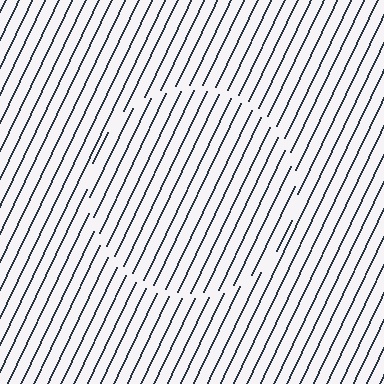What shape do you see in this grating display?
An illusory circle. The interior of the shape contains the same grating, shifted by half a period — the contour is defined by the phase discontinuity where line-ends from the inner and outer gratings abut.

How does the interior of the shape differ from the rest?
The interior of the shape contains the same grating, shifted by half a period — the contour is defined by the phase discontinuity where line-ends from the inner and outer gratings abut.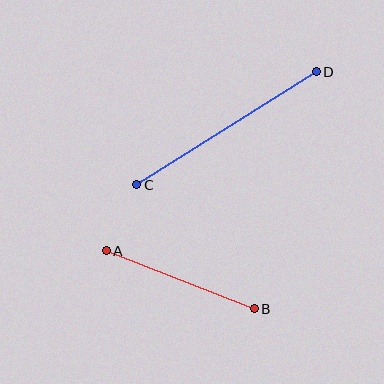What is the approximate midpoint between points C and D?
The midpoint is at approximately (226, 128) pixels.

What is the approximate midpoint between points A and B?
The midpoint is at approximately (180, 280) pixels.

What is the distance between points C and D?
The distance is approximately 212 pixels.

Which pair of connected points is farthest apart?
Points C and D are farthest apart.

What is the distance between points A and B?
The distance is approximately 159 pixels.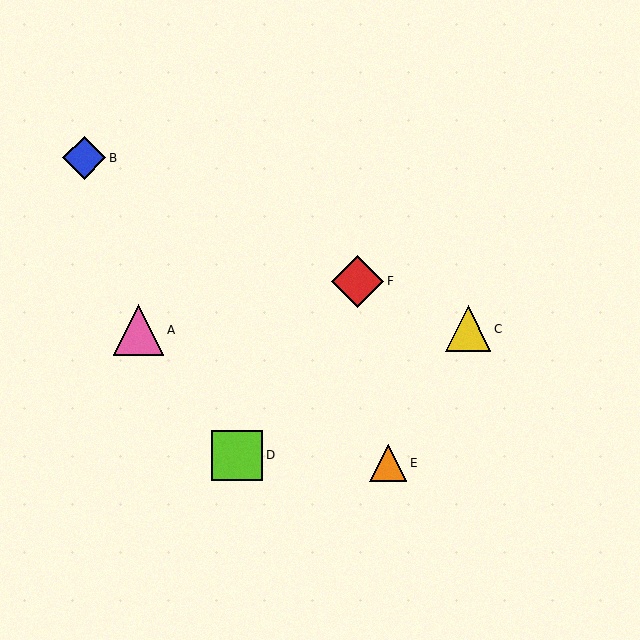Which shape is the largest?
The red diamond (labeled F) is the largest.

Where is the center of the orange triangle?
The center of the orange triangle is at (388, 463).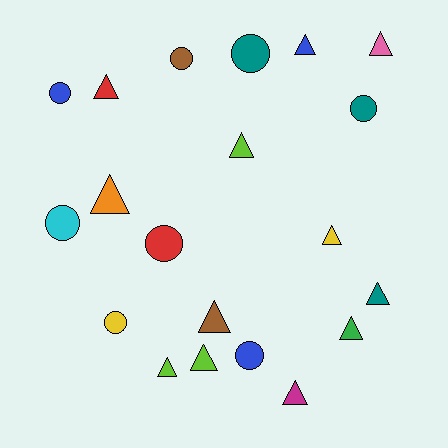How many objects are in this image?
There are 20 objects.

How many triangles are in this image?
There are 12 triangles.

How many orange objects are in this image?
There is 1 orange object.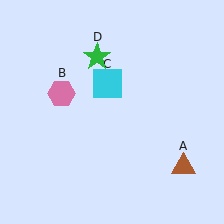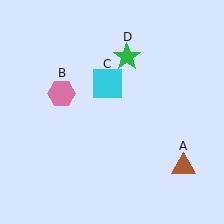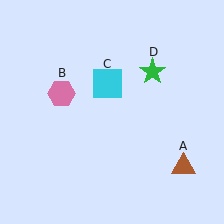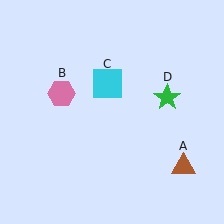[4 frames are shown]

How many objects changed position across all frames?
1 object changed position: green star (object D).